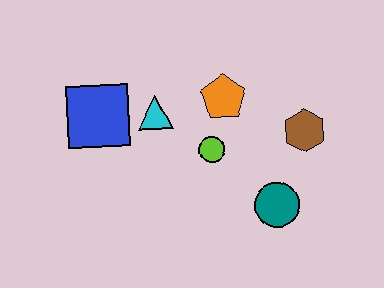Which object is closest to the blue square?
The cyan triangle is closest to the blue square.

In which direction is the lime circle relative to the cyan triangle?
The lime circle is to the right of the cyan triangle.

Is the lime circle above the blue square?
No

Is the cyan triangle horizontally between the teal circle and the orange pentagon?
No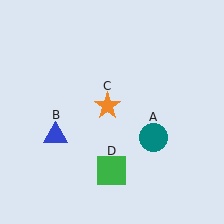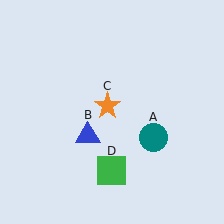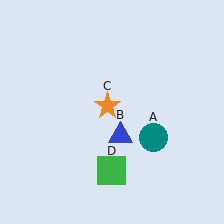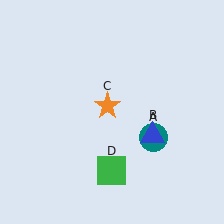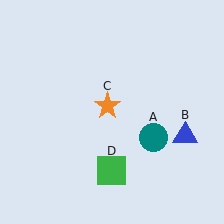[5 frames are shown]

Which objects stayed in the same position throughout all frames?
Teal circle (object A) and orange star (object C) and green square (object D) remained stationary.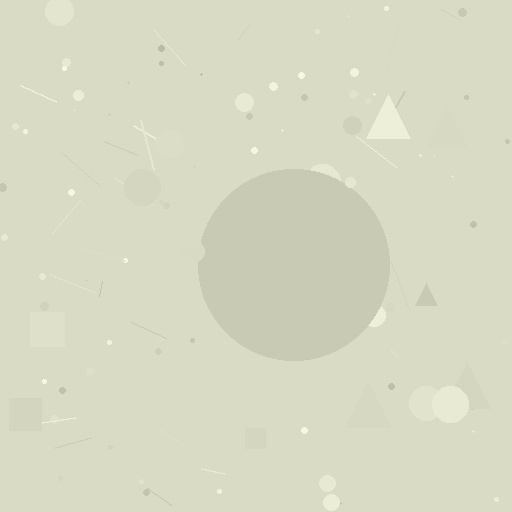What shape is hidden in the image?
A circle is hidden in the image.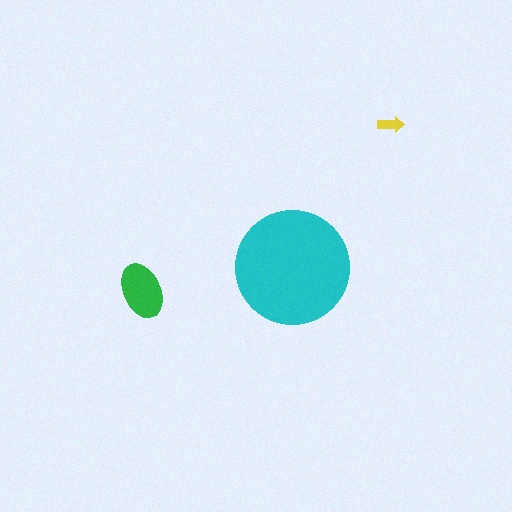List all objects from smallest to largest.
The yellow arrow, the green ellipse, the cyan circle.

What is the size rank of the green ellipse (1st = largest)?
2nd.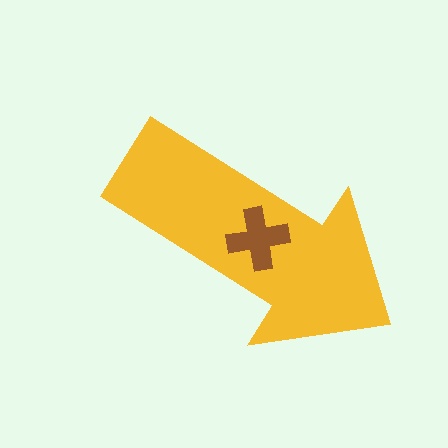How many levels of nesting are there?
2.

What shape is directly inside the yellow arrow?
The brown cross.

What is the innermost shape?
The brown cross.